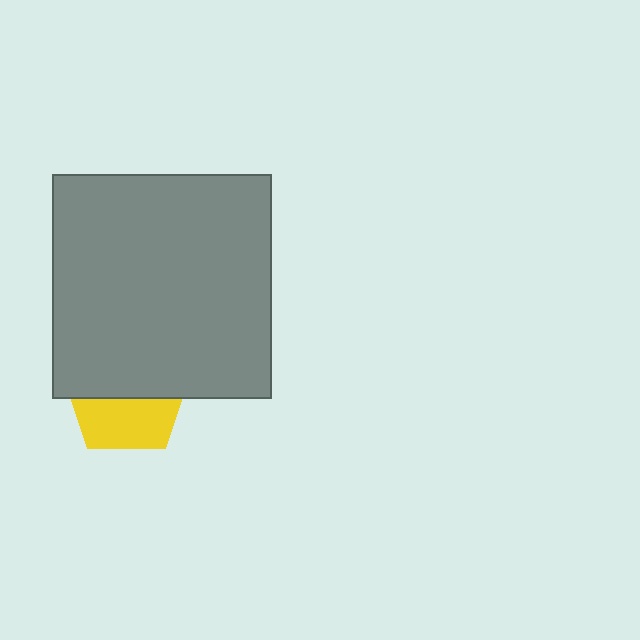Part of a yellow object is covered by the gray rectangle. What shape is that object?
It is a pentagon.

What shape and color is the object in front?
The object in front is a gray rectangle.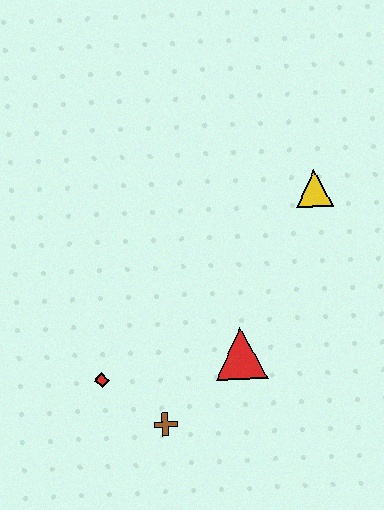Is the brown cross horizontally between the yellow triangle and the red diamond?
Yes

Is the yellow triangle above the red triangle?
Yes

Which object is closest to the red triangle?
The brown cross is closest to the red triangle.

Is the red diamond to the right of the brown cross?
No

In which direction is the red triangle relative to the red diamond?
The red triangle is to the right of the red diamond.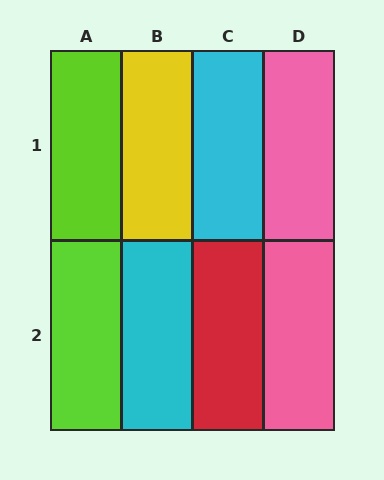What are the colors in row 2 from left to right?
Lime, cyan, red, pink.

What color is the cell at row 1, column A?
Lime.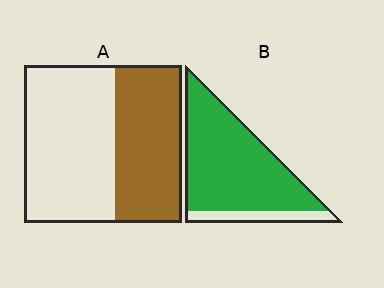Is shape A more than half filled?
No.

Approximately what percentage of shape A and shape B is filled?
A is approximately 40% and B is approximately 85%.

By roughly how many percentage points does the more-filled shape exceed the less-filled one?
By roughly 45 percentage points (B over A).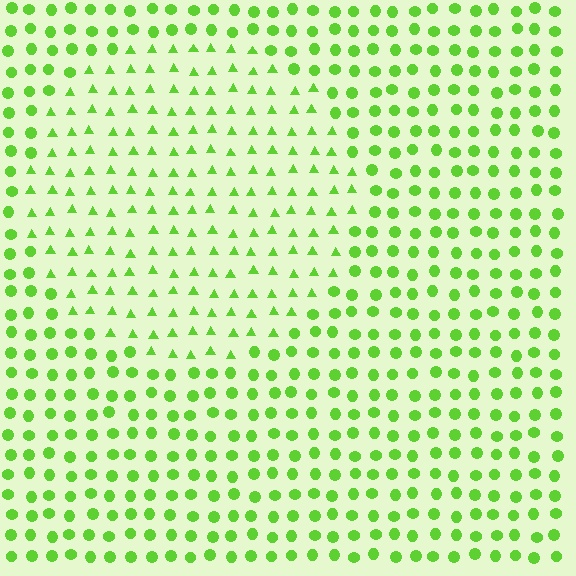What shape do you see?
I see a circle.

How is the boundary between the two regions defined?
The boundary is defined by a change in element shape: triangles inside vs. circles outside. All elements share the same color and spacing.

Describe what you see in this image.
The image is filled with small lime elements arranged in a uniform grid. A circle-shaped region contains triangles, while the surrounding area contains circles. The boundary is defined purely by the change in element shape.